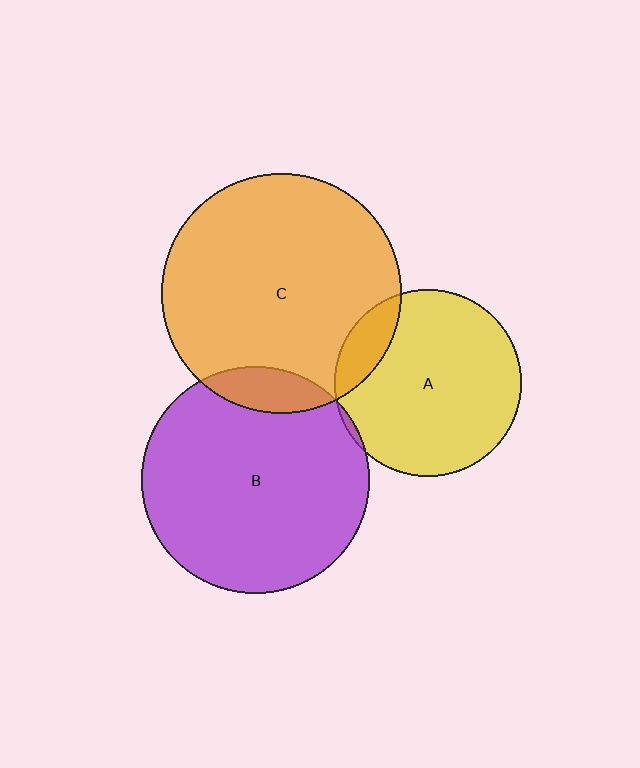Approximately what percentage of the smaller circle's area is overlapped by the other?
Approximately 15%.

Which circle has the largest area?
Circle C (orange).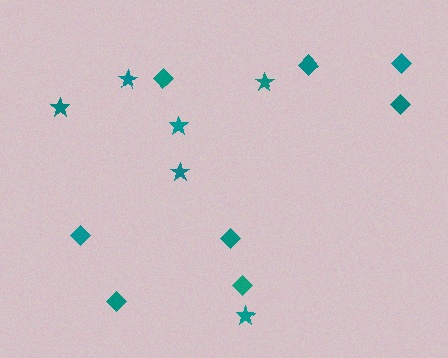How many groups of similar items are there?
There are 2 groups: one group of stars (6) and one group of diamonds (8).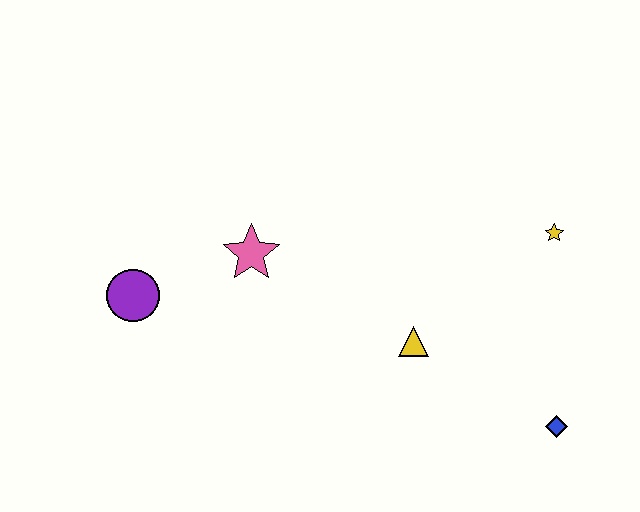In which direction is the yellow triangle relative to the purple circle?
The yellow triangle is to the right of the purple circle.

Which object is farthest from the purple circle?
The blue diamond is farthest from the purple circle.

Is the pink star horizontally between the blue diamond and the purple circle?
Yes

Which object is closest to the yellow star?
The yellow triangle is closest to the yellow star.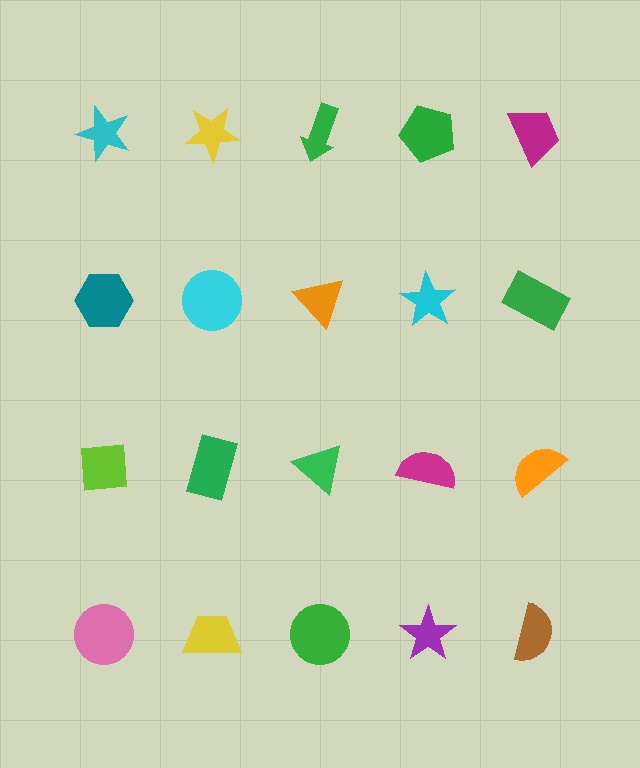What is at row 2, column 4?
A cyan star.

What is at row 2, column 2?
A cyan circle.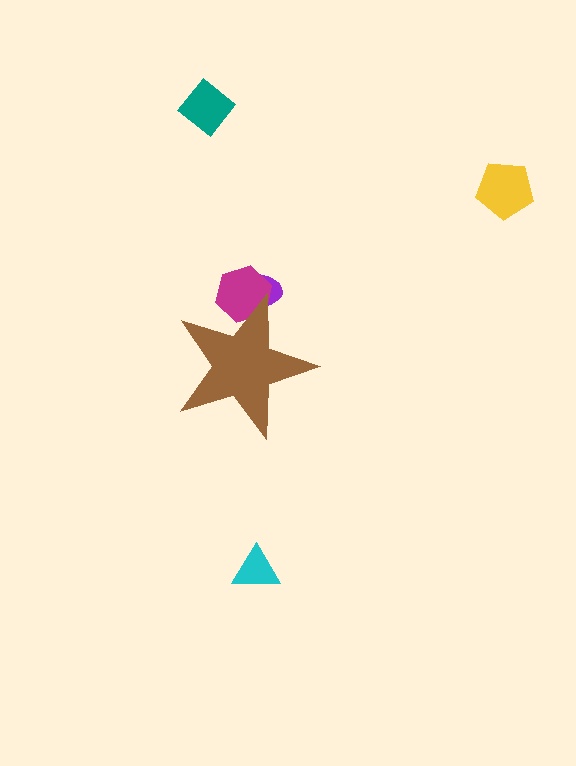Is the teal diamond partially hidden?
No, the teal diamond is fully visible.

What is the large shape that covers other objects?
A brown star.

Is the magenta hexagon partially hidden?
Yes, the magenta hexagon is partially hidden behind the brown star.